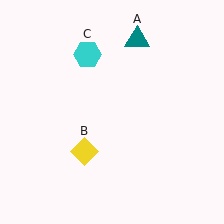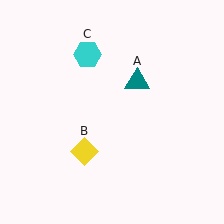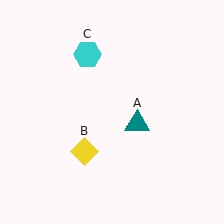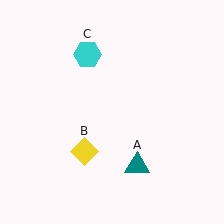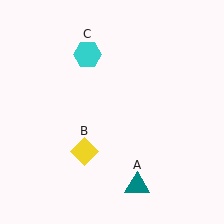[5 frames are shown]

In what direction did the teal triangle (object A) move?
The teal triangle (object A) moved down.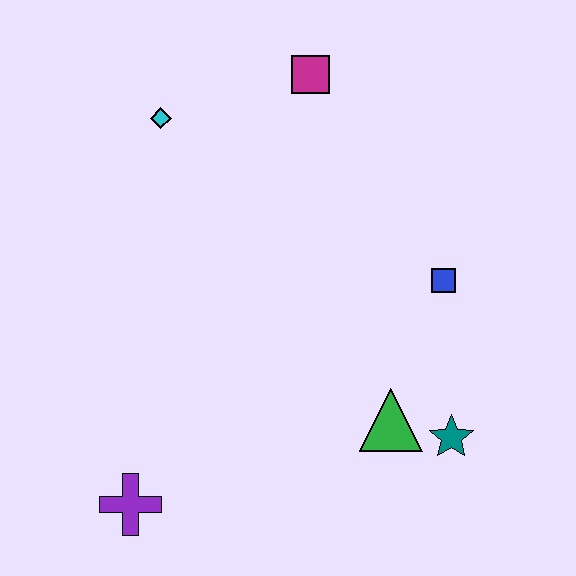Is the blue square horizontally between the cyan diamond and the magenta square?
No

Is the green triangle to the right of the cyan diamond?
Yes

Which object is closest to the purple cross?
The green triangle is closest to the purple cross.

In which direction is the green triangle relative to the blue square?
The green triangle is below the blue square.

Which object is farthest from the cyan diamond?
The teal star is farthest from the cyan diamond.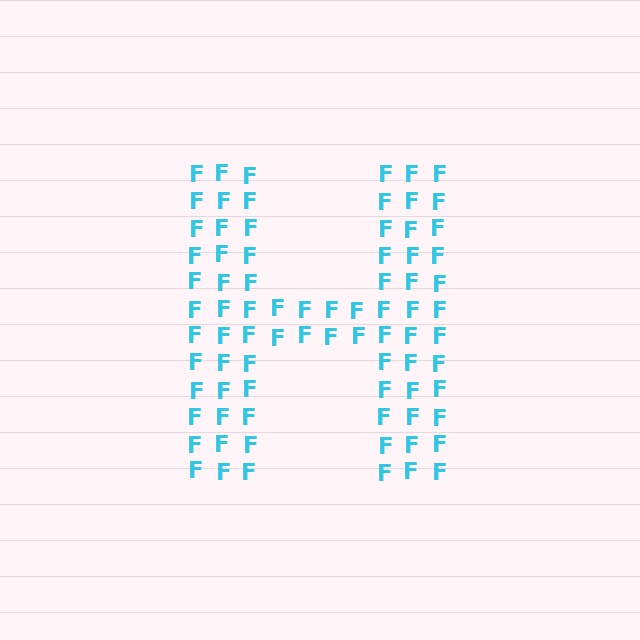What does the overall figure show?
The overall figure shows the letter H.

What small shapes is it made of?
It is made of small letter F's.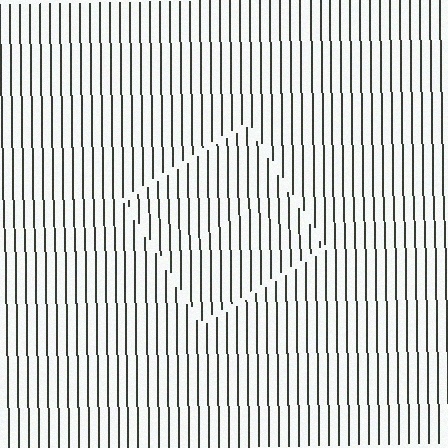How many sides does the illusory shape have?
4 sides — the line-ends trace a square.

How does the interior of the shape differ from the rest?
The interior of the shape contains the same grating, shifted by half a period — the contour is defined by the phase discontinuity where line-ends from the inner and outer gratings abut.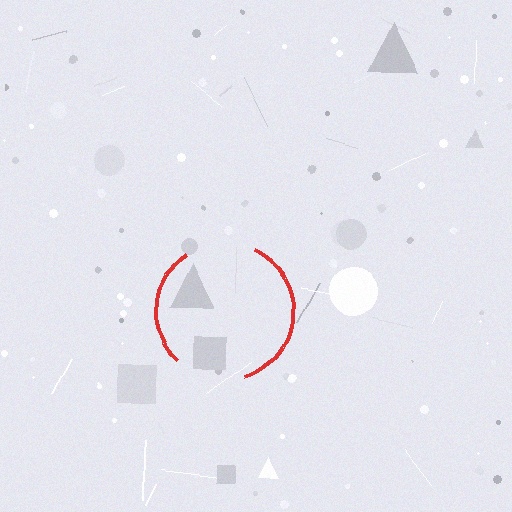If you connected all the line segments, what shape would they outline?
They would outline a circle.